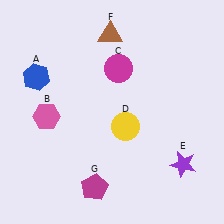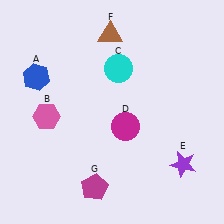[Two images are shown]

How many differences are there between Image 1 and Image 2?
There are 2 differences between the two images.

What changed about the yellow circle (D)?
In Image 1, D is yellow. In Image 2, it changed to magenta.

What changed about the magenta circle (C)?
In Image 1, C is magenta. In Image 2, it changed to cyan.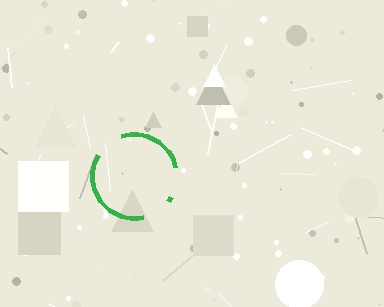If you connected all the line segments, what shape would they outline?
They would outline a circle.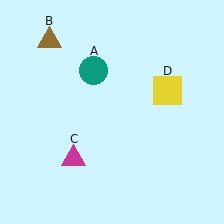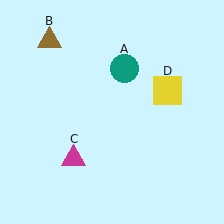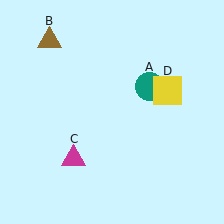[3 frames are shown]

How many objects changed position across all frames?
1 object changed position: teal circle (object A).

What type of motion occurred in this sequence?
The teal circle (object A) rotated clockwise around the center of the scene.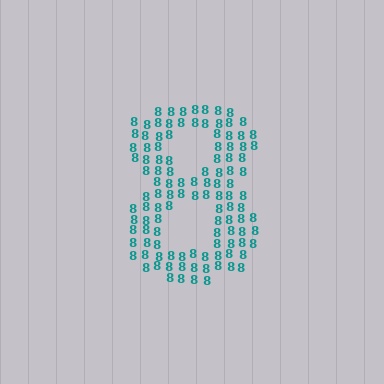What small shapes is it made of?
It is made of small digit 8's.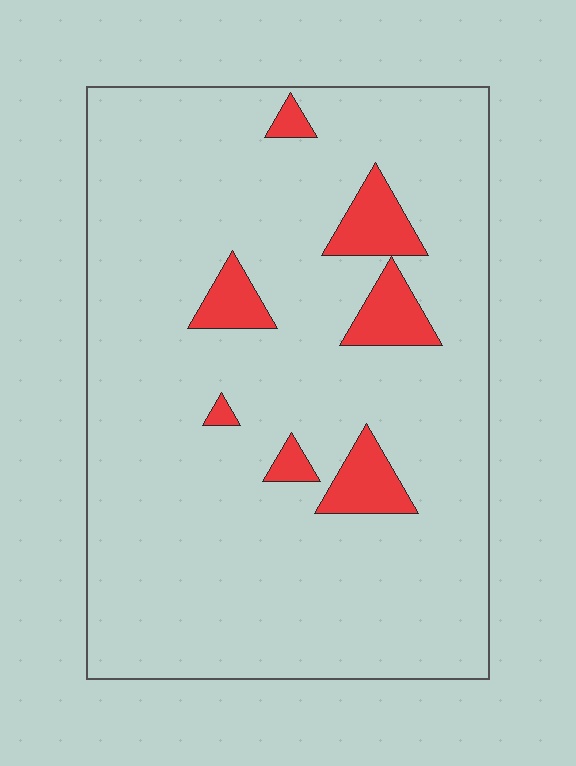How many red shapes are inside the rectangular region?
7.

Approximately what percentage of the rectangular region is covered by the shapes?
Approximately 10%.